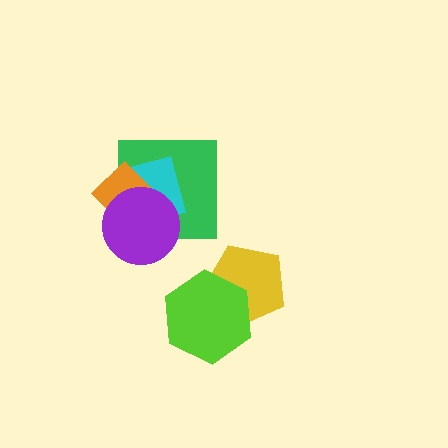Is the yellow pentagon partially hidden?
Yes, it is partially covered by another shape.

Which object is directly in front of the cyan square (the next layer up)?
The orange diamond is directly in front of the cyan square.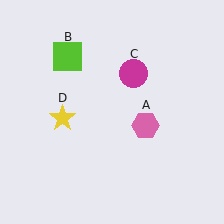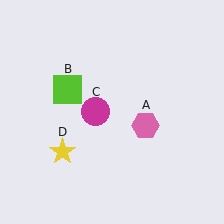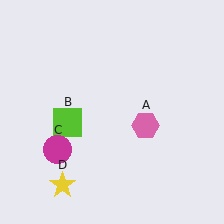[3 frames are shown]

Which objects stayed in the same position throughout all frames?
Pink hexagon (object A) remained stationary.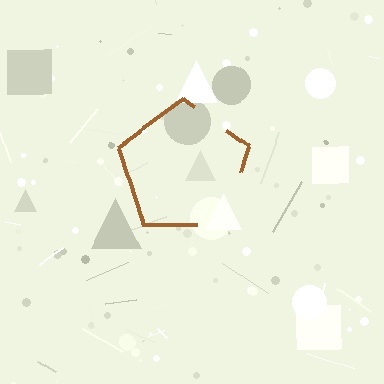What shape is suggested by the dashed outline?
The dashed outline suggests a pentagon.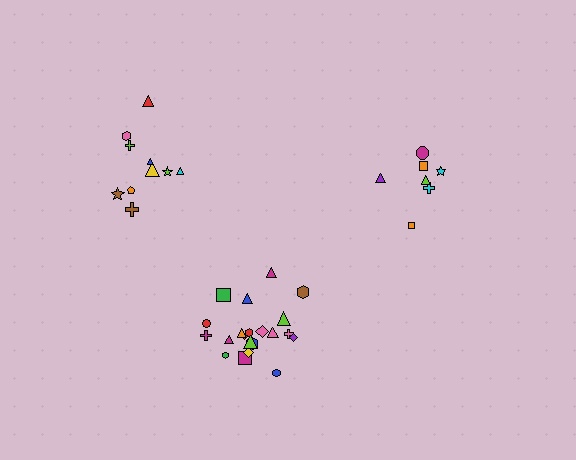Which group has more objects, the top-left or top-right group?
The top-left group.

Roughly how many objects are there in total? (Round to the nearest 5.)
Roughly 40 objects in total.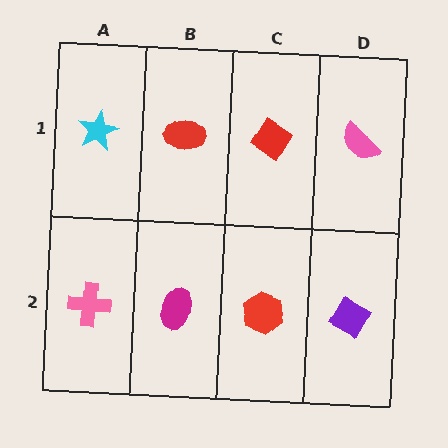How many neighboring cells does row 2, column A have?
2.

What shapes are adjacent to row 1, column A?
A pink cross (row 2, column A), a red ellipse (row 1, column B).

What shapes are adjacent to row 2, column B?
A red ellipse (row 1, column B), a pink cross (row 2, column A), a red hexagon (row 2, column C).